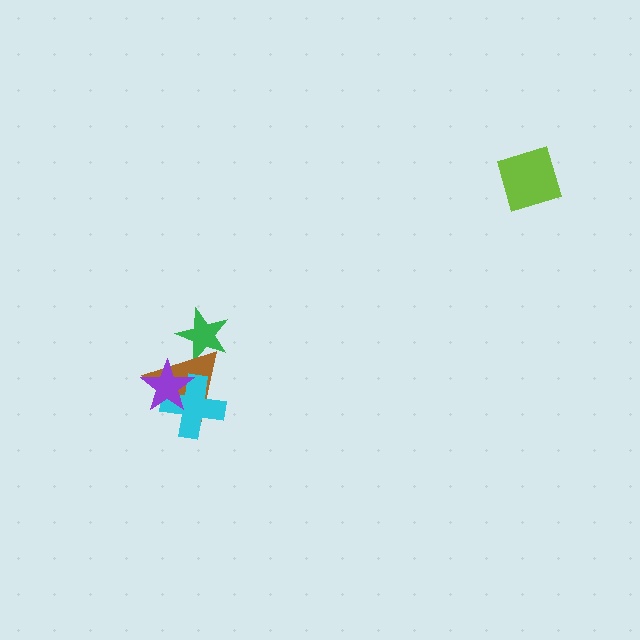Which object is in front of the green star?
The brown triangle is in front of the green star.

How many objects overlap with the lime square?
0 objects overlap with the lime square.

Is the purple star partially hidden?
No, no other shape covers it.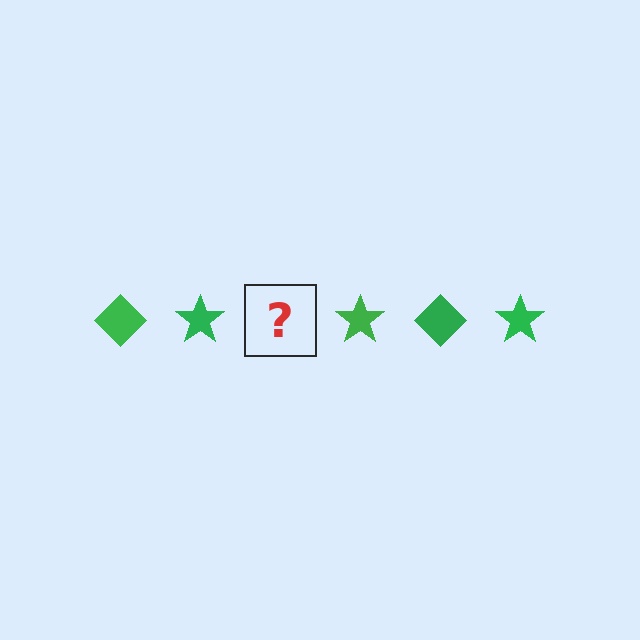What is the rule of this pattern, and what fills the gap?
The rule is that the pattern cycles through diamond, star shapes in green. The gap should be filled with a green diamond.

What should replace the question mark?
The question mark should be replaced with a green diamond.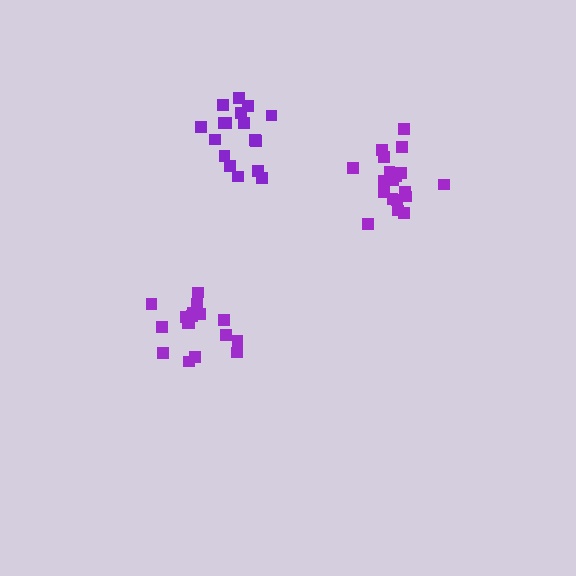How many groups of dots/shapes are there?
There are 3 groups.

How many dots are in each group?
Group 1: 17 dots, Group 2: 19 dots, Group 3: 17 dots (53 total).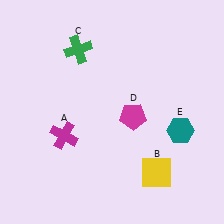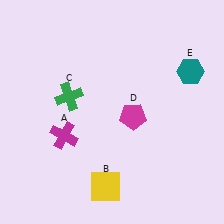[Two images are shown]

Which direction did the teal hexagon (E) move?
The teal hexagon (E) moved up.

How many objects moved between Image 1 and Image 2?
3 objects moved between the two images.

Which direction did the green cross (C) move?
The green cross (C) moved down.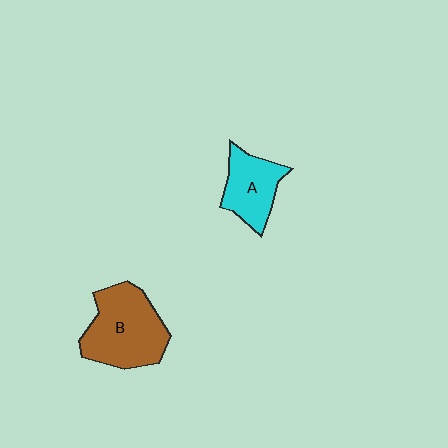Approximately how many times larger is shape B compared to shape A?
Approximately 1.6 times.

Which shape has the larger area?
Shape B (brown).